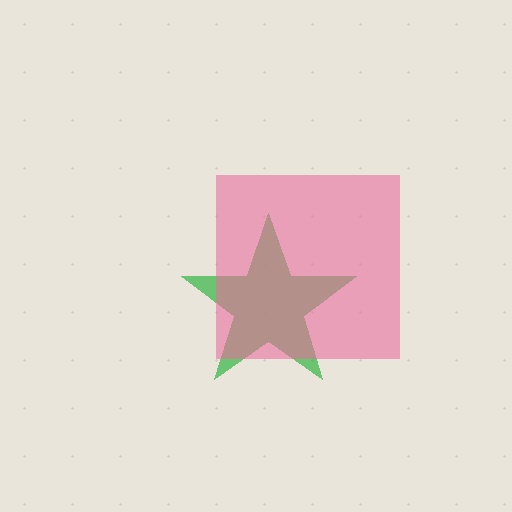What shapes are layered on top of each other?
The layered shapes are: a green star, a pink square.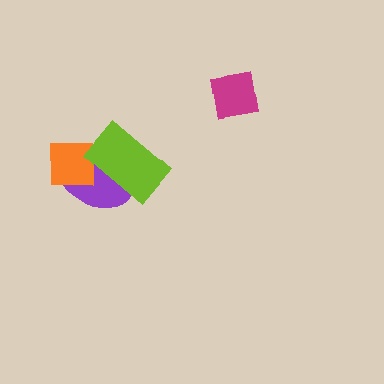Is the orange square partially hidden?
Yes, it is partially covered by another shape.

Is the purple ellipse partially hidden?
Yes, it is partially covered by another shape.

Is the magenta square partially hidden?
No, no other shape covers it.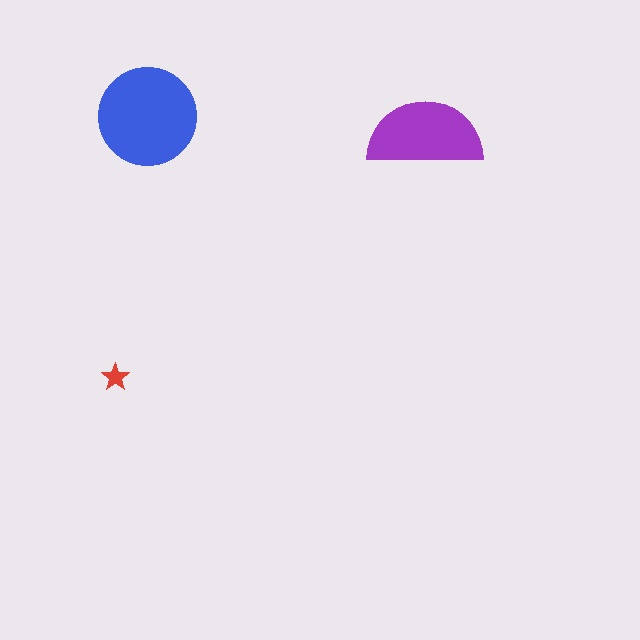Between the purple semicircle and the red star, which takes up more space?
The purple semicircle.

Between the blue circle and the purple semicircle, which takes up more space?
The blue circle.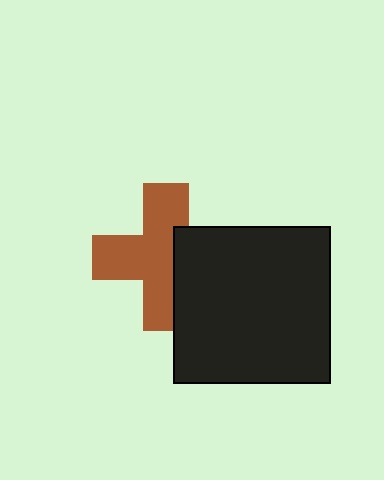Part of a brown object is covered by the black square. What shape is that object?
It is a cross.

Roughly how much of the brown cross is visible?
Most of it is visible (roughly 66%).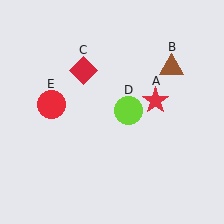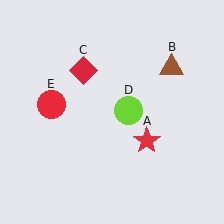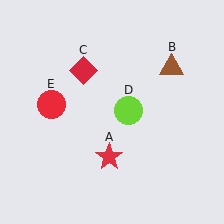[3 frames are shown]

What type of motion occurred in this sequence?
The red star (object A) rotated clockwise around the center of the scene.